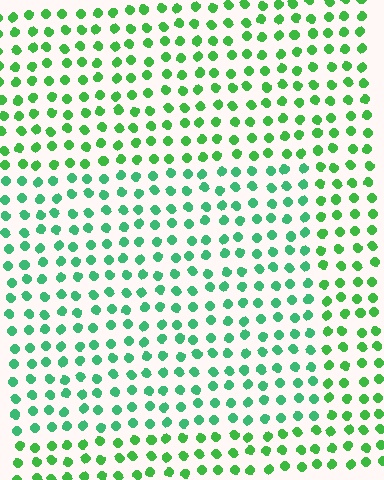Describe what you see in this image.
The image is filled with small green elements in a uniform arrangement. A rectangle-shaped region is visible where the elements are tinted to a slightly different hue, forming a subtle color boundary.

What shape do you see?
I see a rectangle.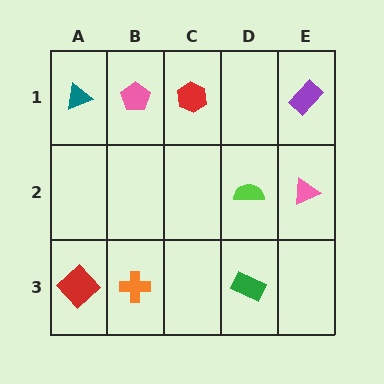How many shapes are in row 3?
3 shapes.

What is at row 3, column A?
A red diamond.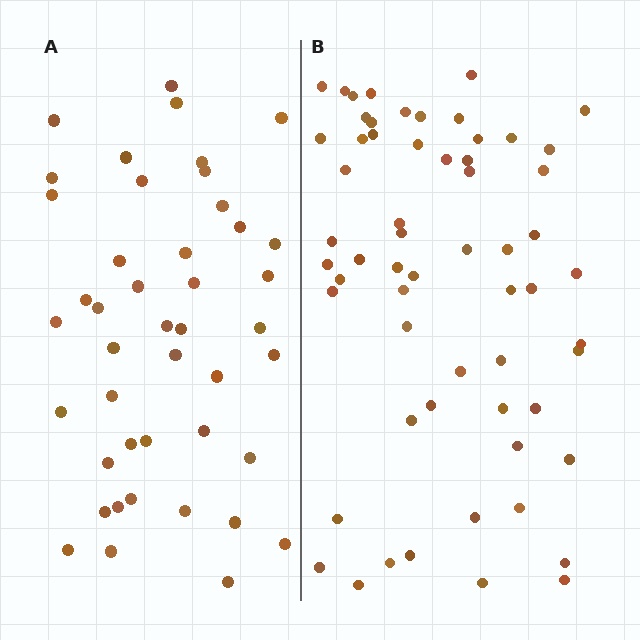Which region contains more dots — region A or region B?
Region B (the right region) has more dots.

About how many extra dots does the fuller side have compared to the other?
Region B has approximately 15 more dots than region A.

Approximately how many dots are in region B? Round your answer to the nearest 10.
About 60 dots.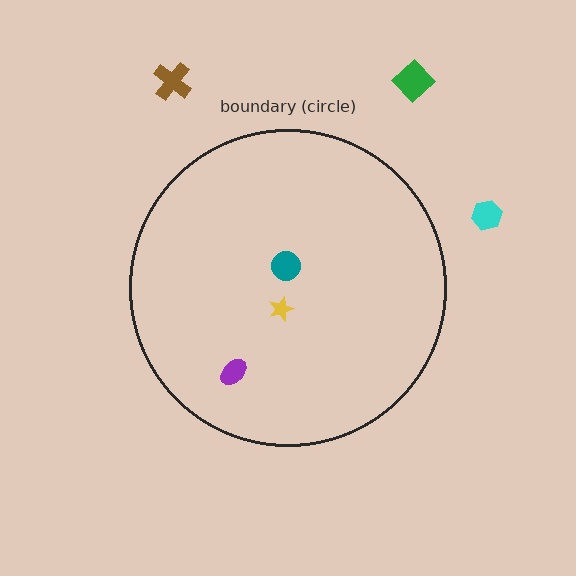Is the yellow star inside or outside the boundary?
Inside.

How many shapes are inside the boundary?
3 inside, 3 outside.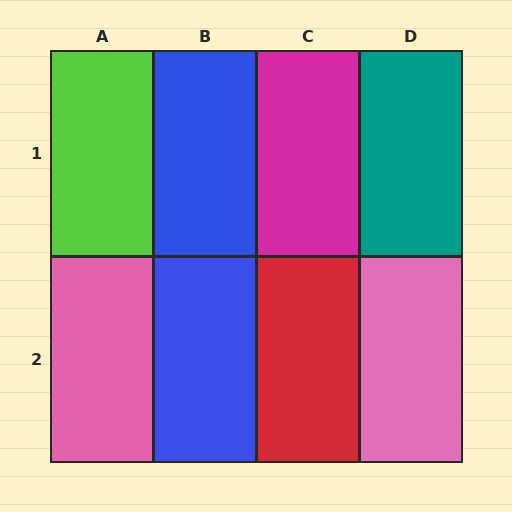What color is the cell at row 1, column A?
Lime.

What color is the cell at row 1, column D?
Teal.